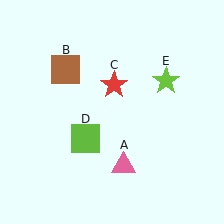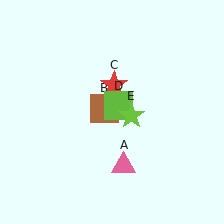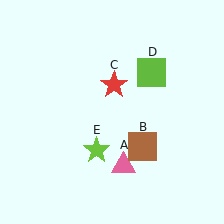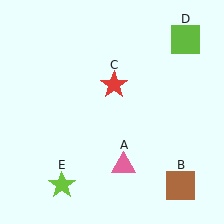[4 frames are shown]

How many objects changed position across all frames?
3 objects changed position: brown square (object B), lime square (object D), lime star (object E).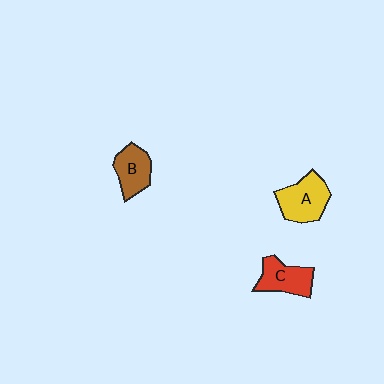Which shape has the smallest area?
Shape B (brown).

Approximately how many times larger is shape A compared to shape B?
Approximately 1.3 times.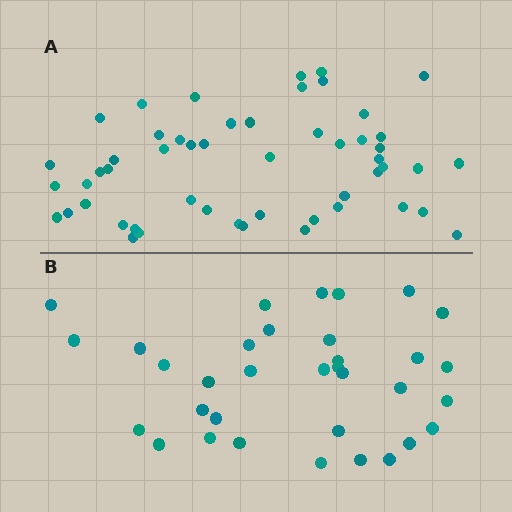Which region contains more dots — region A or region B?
Region A (the top region) has more dots.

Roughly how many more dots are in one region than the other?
Region A has approximately 20 more dots than region B.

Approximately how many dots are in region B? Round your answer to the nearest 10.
About 30 dots. (The exact count is 34, which rounds to 30.)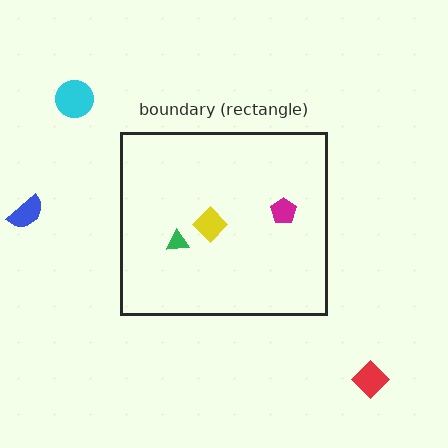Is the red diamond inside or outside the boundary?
Outside.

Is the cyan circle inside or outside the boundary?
Outside.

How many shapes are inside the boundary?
3 inside, 3 outside.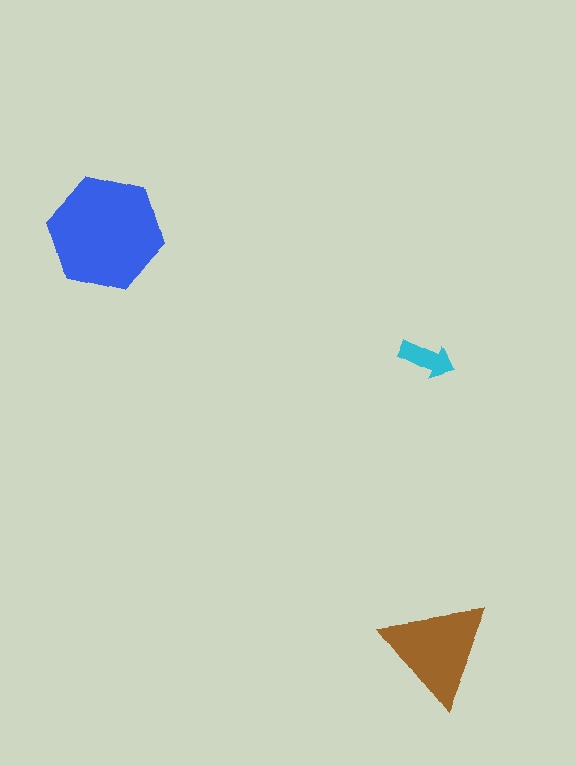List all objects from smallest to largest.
The cyan arrow, the brown triangle, the blue hexagon.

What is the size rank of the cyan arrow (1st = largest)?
3rd.